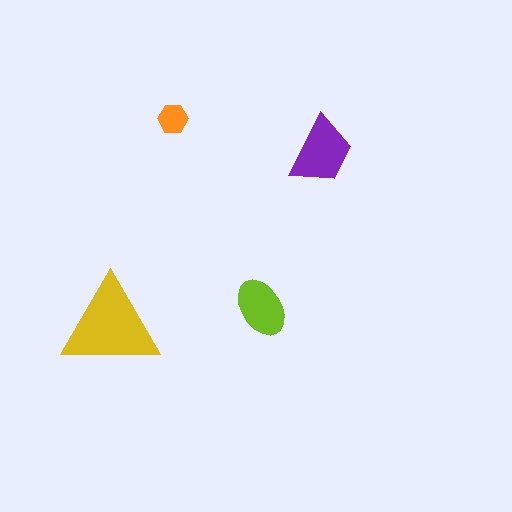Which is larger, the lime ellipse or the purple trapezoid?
The purple trapezoid.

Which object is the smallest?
The orange hexagon.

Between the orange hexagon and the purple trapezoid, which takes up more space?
The purple trapezoid.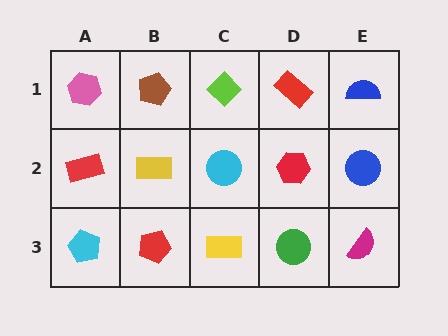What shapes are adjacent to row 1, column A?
A red rectangle (row 2, column A), a brown pentagon (row 1, column B).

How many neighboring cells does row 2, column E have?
3.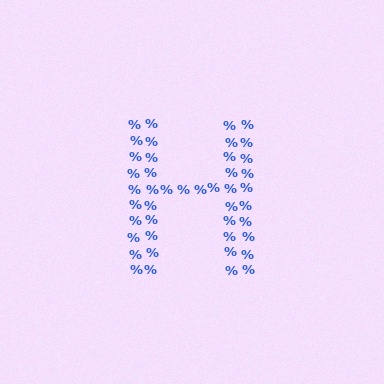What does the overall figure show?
The overall figure shows the letter H.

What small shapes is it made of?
It is made of small percent signs.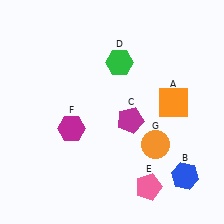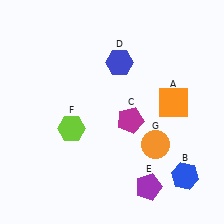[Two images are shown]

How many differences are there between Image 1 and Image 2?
There are 3 differences between the two images.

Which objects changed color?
D changed from green to blue. E changed from pink to purple. F changed from magenta to lime.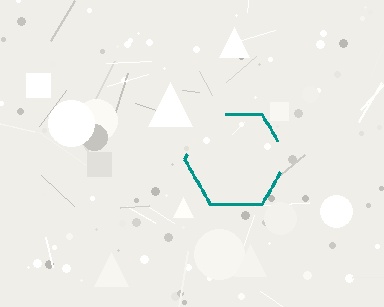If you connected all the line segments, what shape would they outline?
They would outline a hexagon.